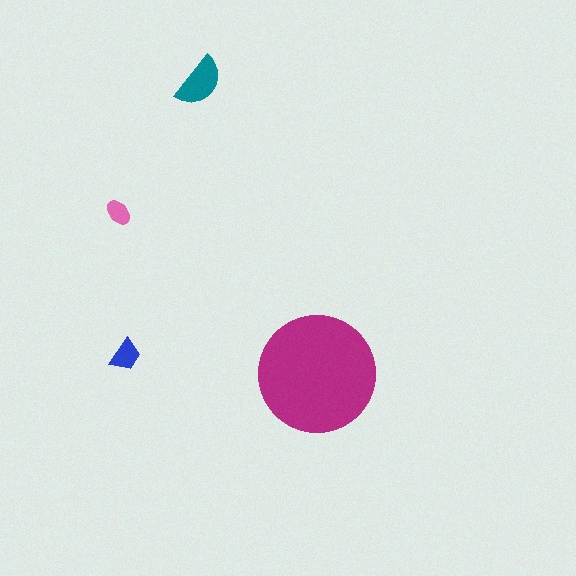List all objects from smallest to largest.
The pink ellipse, the blue trapezoid, the teal semicircle, the magenta circle.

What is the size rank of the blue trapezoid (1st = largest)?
3rd.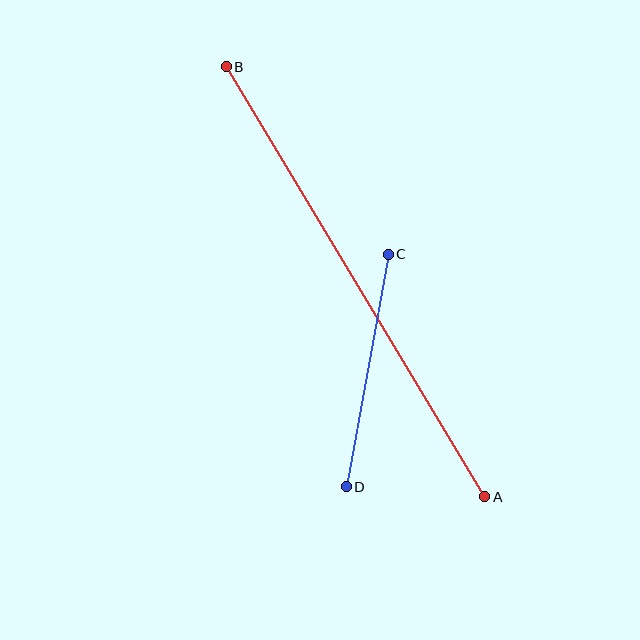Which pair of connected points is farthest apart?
Points A and B are farthest apart.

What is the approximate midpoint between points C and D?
The midpoint is at approximately (367, 371) pixels.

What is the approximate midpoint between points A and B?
The midpoint is at approximately (355, 282) pixels.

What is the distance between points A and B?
The distance is approximately 502 pixels.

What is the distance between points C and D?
The distance is approximately 236 pixels.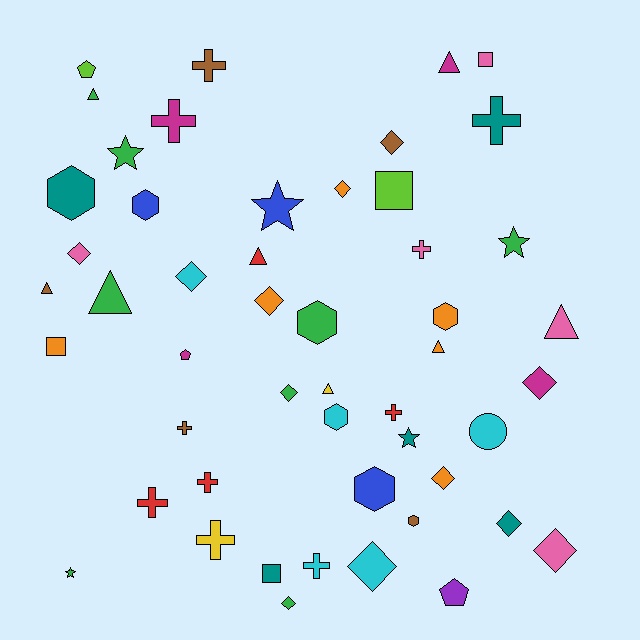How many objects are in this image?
There are 50 objects.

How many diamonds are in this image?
There are 12 diamonds.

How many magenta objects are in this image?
There are 4 magenta objects.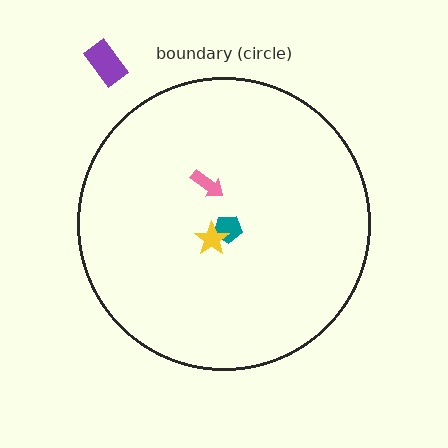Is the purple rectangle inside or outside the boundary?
Outside.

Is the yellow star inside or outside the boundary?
Inside.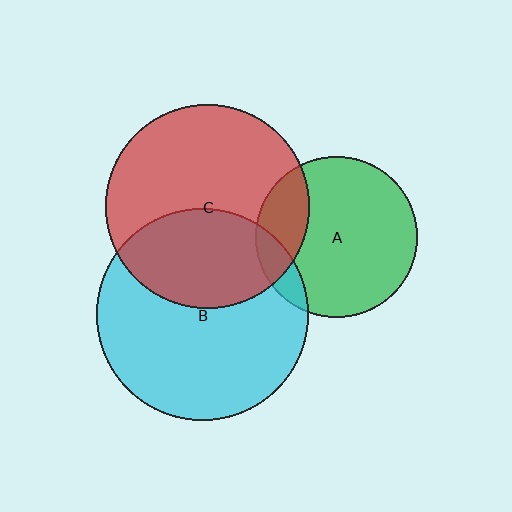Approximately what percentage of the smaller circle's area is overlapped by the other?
Approximately 10%.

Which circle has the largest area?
Circle B (cyan).